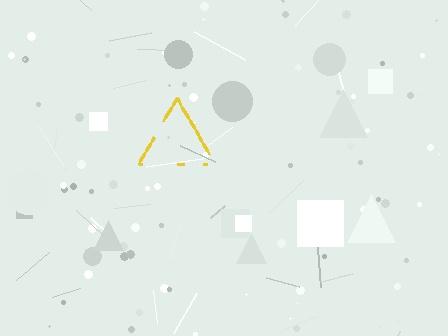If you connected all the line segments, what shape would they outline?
They would outline a triangle.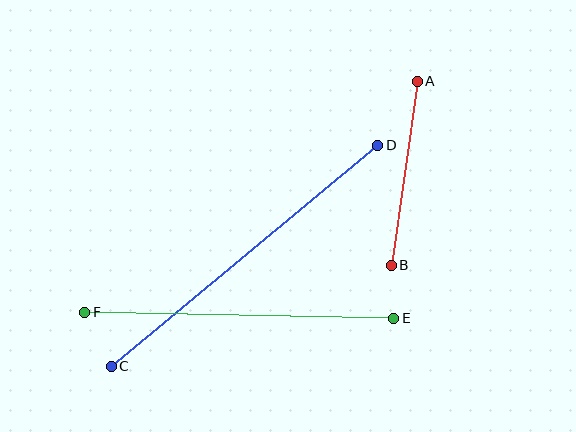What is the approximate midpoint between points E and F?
The midpoint is at approximately (239, 315) pixels.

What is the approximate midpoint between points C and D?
The midpoint is at approximately (244, 256) pixels.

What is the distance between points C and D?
The distance is approximately 347 pixels.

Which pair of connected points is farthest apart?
Points C and D are farthest apart.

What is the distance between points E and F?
The distance is approximately 309 pixels.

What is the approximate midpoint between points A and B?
The midpoint is at approximately (404, 173) pixels.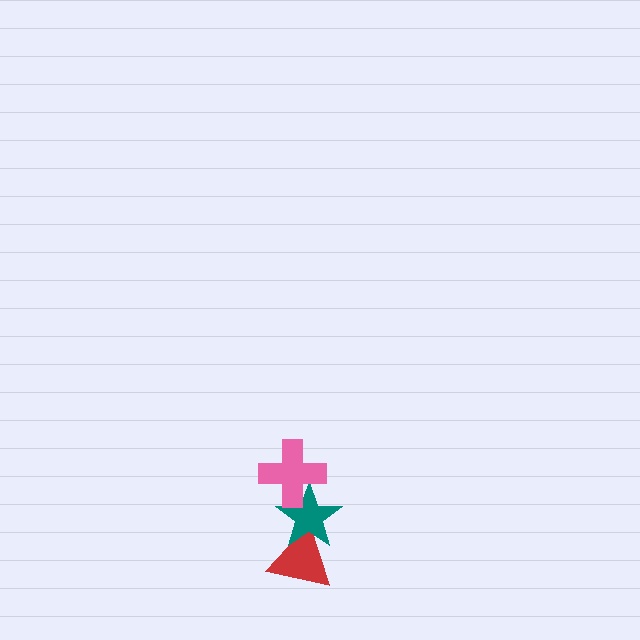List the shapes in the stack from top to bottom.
From top to bottom: the pink cross, the teal star, the red triangle.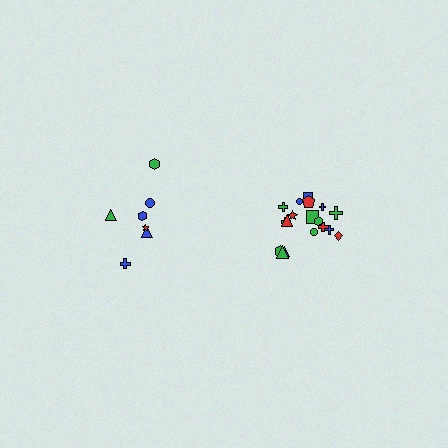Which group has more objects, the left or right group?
The right group.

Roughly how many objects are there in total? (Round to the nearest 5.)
Roughly 25 objects in total.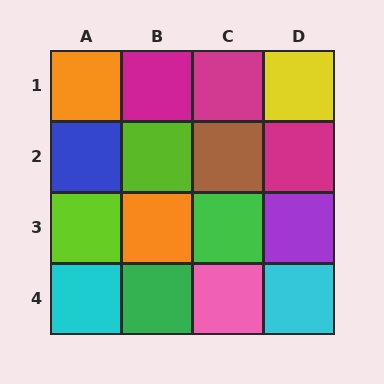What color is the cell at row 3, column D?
Purple.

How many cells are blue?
1 cell is blue.